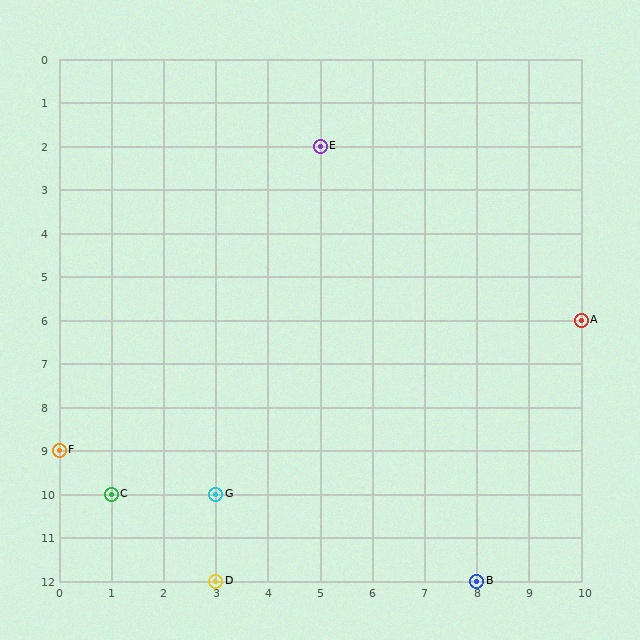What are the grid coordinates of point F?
Point F is at grid coordinates (0, 9).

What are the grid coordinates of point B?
Point B is at grid coordinates (8, 12).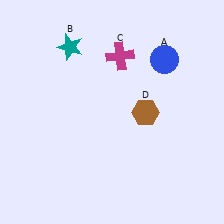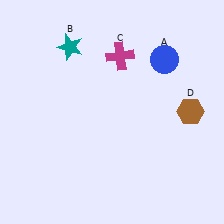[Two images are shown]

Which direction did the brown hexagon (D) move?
The brown hexagon (D) moved right.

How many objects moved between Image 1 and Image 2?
1 object moved between the two images.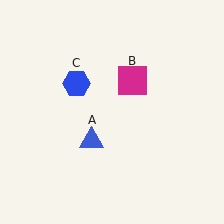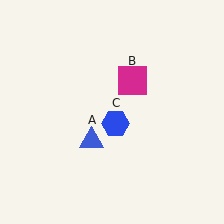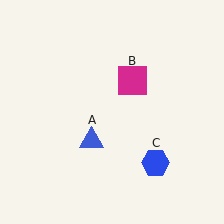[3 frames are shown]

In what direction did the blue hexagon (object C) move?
The blue hexagon (object C) moved down and to the right.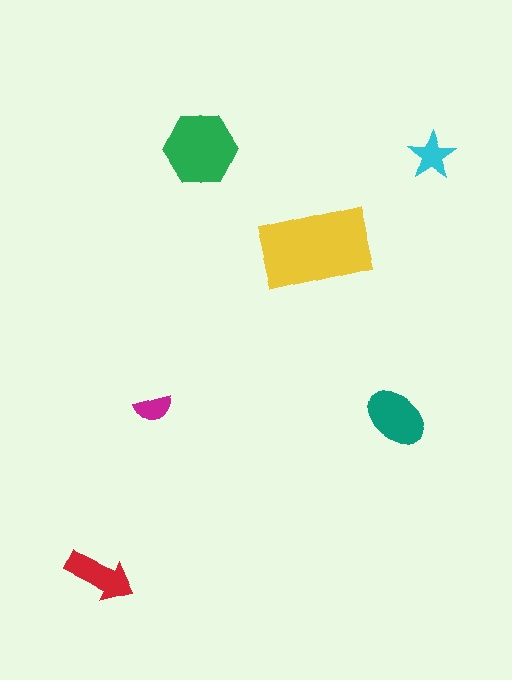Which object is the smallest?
The magenta semicircle.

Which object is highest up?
The cyan star is topmost.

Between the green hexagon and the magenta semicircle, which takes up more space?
The green hexagon.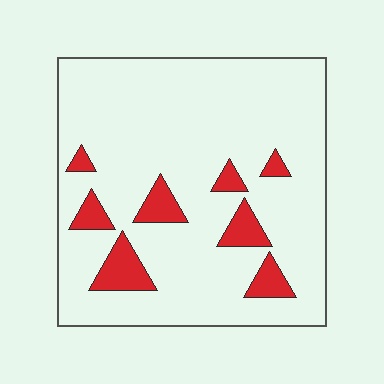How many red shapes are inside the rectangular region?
8.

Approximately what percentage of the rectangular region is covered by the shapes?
Approximately 10%.